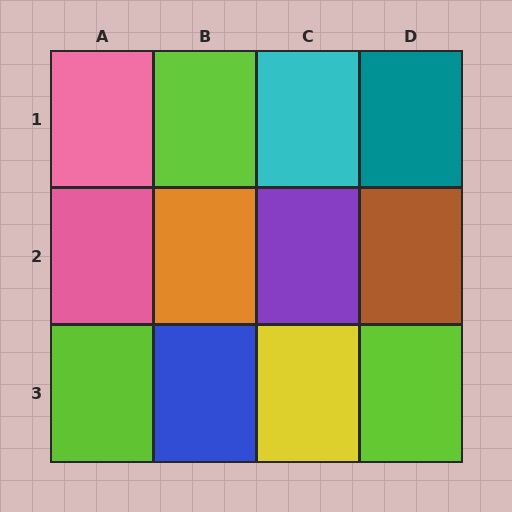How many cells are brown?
1 cell is brown.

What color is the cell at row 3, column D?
Lime.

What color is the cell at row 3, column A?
Lime.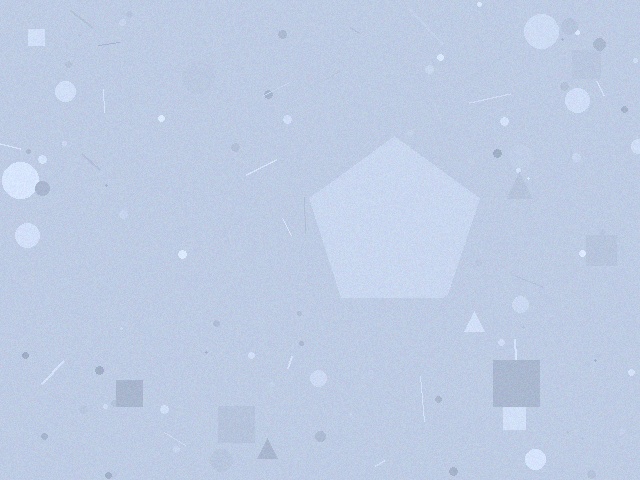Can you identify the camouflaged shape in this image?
The camouflaged shape is a pentagon.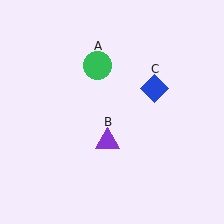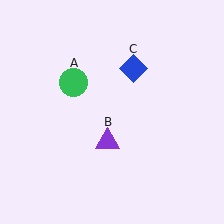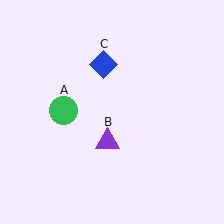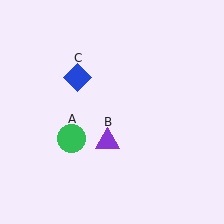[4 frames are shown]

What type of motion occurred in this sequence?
The green circle (object A), blue diamond (object C) rotated counterclockwise around the center of the scene.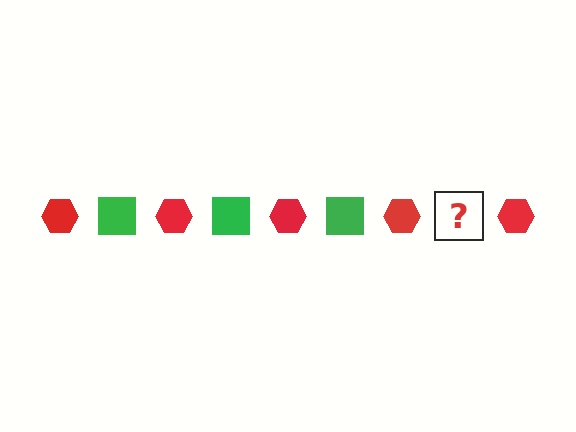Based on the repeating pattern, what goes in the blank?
The blank should be a green square.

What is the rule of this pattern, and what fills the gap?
The rule is that the pattern alternates between red hexagon and green square. The gap should be filled with a green square.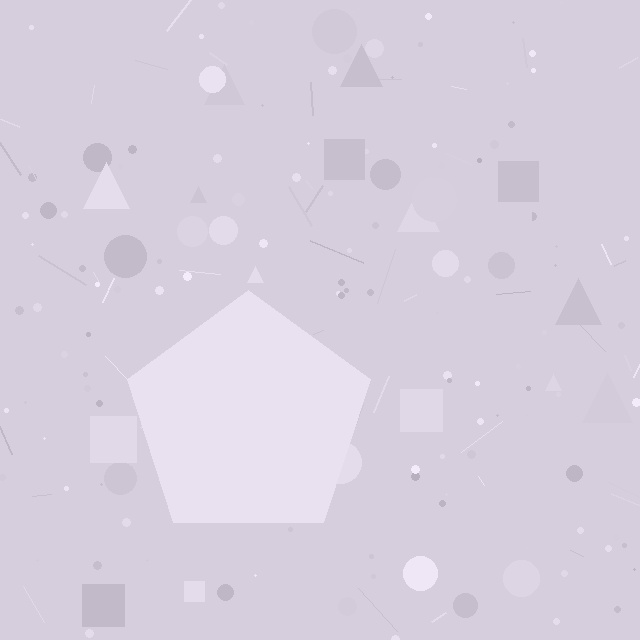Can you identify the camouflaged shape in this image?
The camouflaged shape is a pentagon.